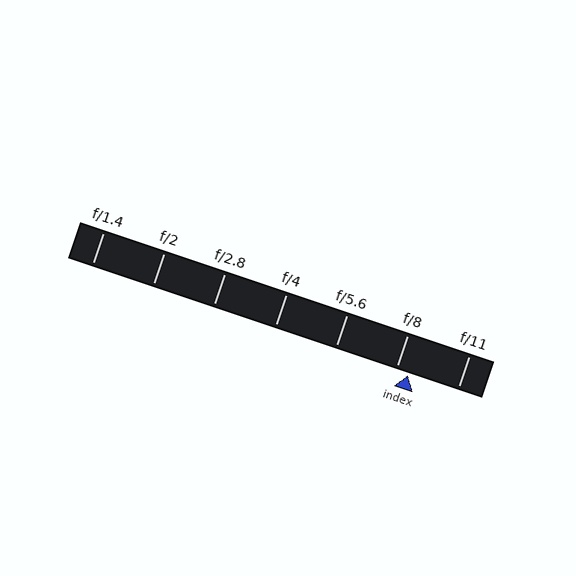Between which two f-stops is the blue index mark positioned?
The index mark is between f/8 and f/11.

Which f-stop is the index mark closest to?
The index mark is closest to f/8.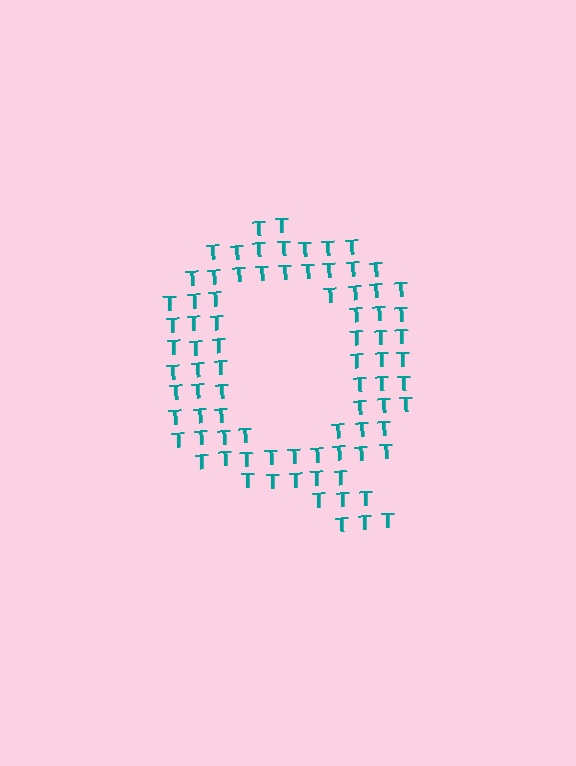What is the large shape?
The large shape is the letter Q.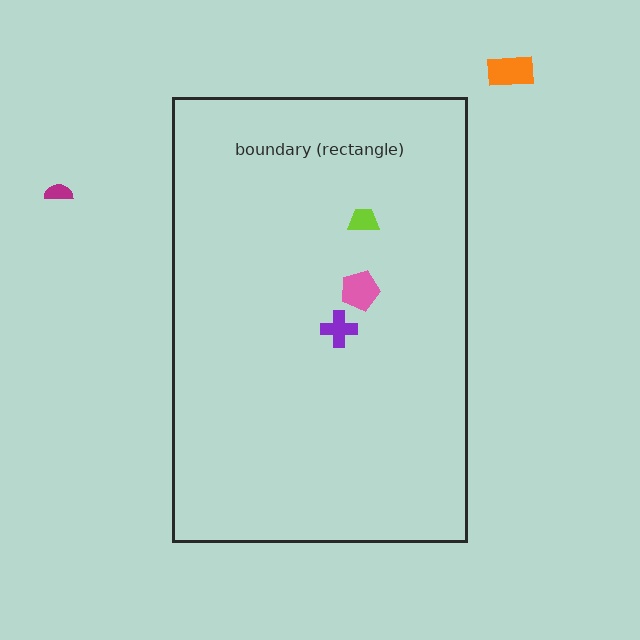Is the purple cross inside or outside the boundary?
Inside.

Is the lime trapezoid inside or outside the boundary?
Inside.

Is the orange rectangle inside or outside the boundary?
Outside.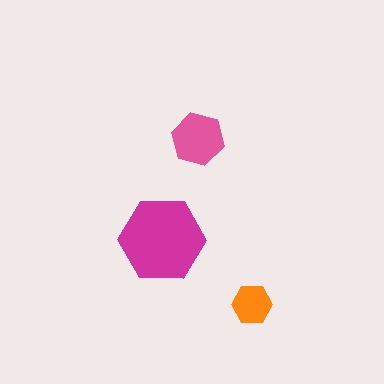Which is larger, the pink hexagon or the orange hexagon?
The pink one.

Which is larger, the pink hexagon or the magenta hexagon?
The magenta one.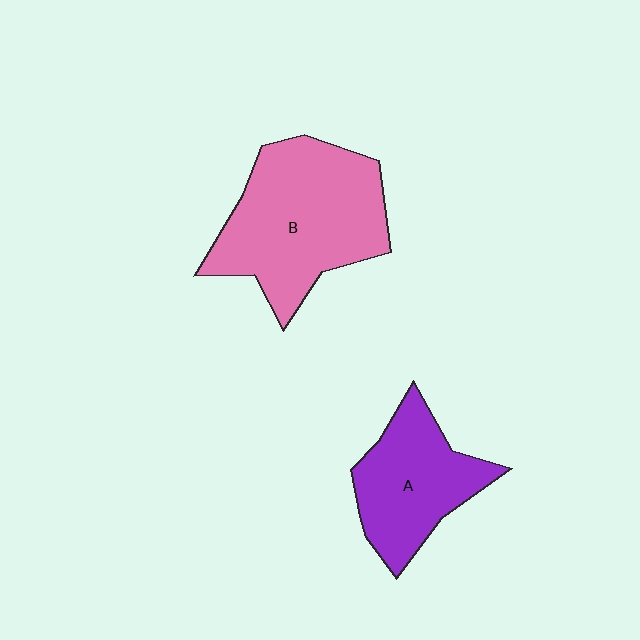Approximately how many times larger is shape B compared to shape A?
Approximately 1.5 times.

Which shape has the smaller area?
Shape A (purple).